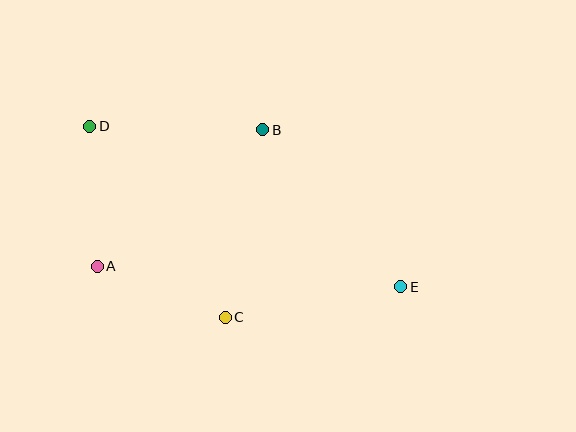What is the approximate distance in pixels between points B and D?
The distance between B and D is approximately 173 pixels.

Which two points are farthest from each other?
Points D and E are farthest from each other.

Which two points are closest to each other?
Points A and C are closest to each other.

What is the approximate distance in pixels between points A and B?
The distance between A and B is approximately 214 pixels.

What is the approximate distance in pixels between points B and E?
The distance between B and E is approximately 209 pixels.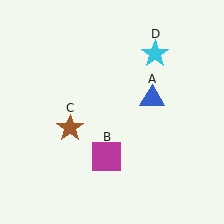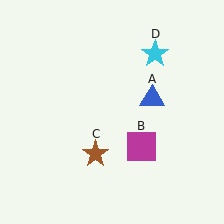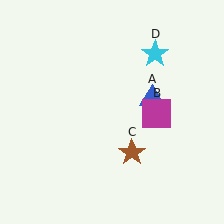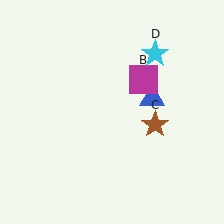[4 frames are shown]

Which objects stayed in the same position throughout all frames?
Blue triangle (object A) and cyan star (object D) remained stationary.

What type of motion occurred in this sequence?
The magenta square (object B), brown star (object C) rotated counterclockwise around the center of the scene.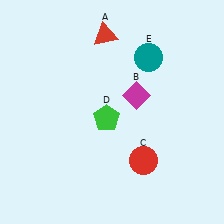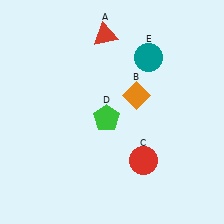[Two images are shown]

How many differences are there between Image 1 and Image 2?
There is 1 difference between the two images.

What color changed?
The diamond (B) changed from magenta in Image 1 to orange in Image 2.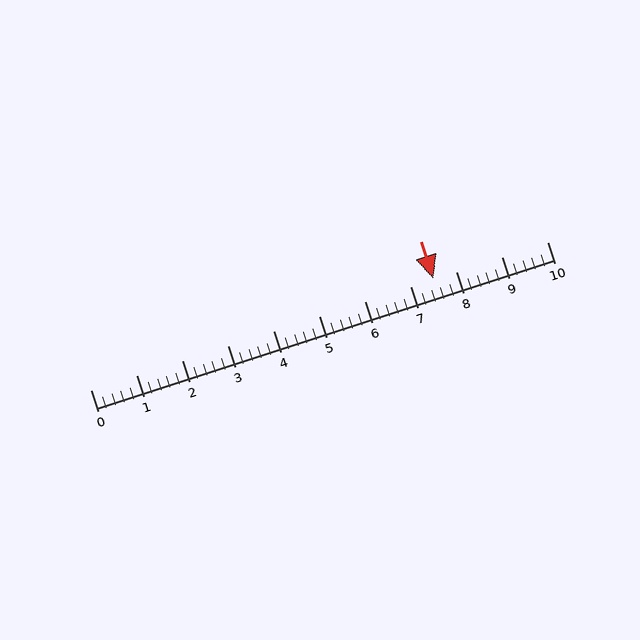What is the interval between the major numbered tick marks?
The major tick marks are spaced 1 units apart.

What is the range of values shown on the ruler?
The ruler shows values from 0 to 10.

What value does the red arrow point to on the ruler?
The red arrow points to approximately 7.5.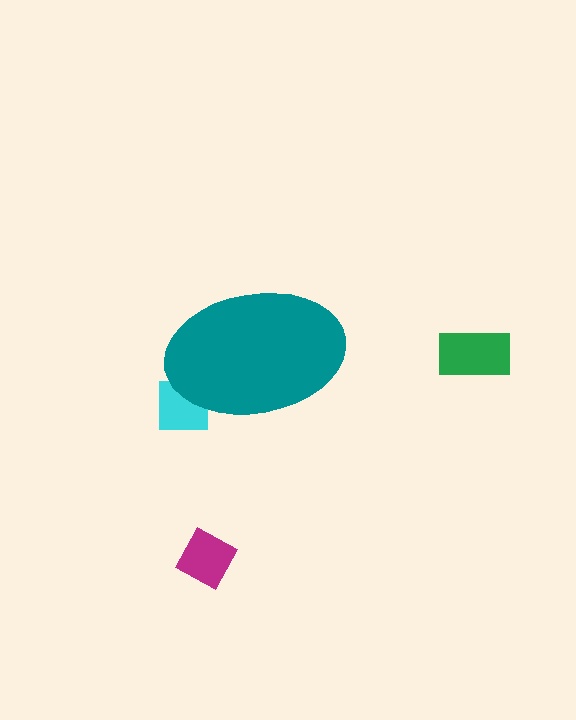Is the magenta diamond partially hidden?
No, the magenta diamond is fully visible.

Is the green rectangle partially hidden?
No, the green rectangle is fully visible.